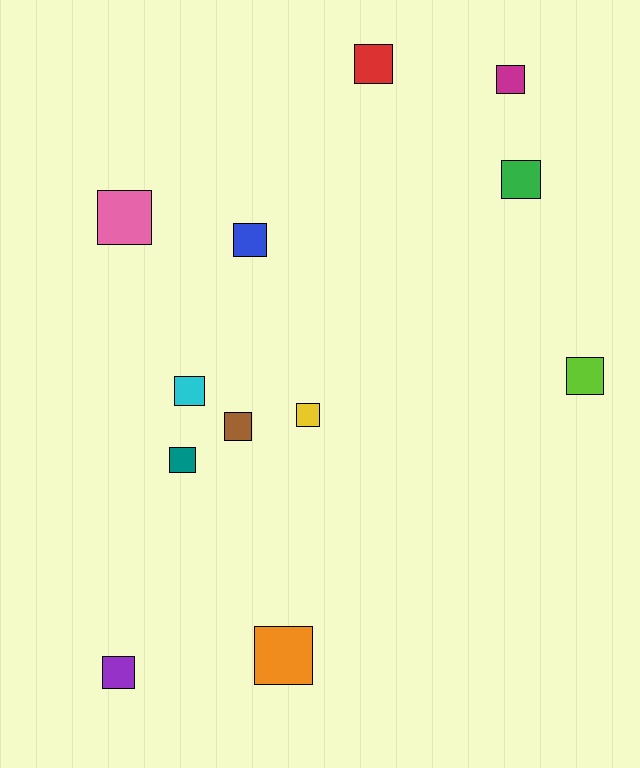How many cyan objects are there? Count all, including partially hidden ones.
There is 1 cyan object.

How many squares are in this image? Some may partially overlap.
There are 12 squares.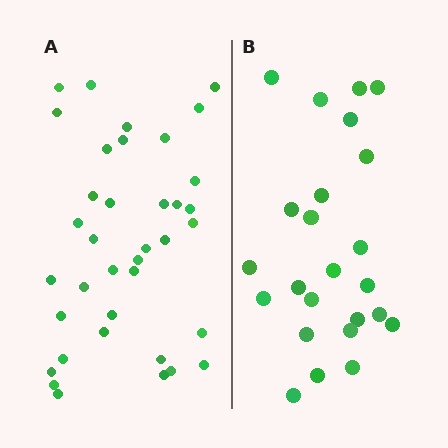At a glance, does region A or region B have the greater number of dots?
Region A (the left region) has more dots.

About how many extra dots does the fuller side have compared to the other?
Region A has approximately 15 more dots than region B.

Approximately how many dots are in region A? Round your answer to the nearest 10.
About 40 dots. (The exact count is 37, which rounds to 40.)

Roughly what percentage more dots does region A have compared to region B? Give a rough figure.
About 55% more.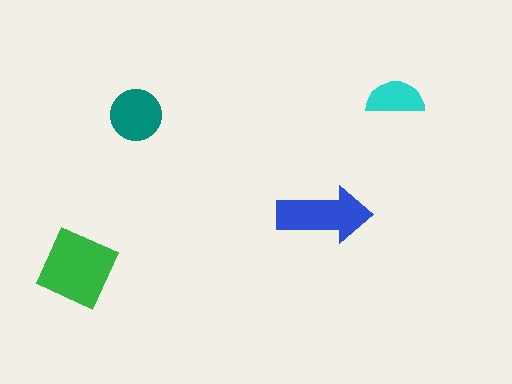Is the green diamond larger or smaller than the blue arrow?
Larger.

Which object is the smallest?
The cyan semicircle.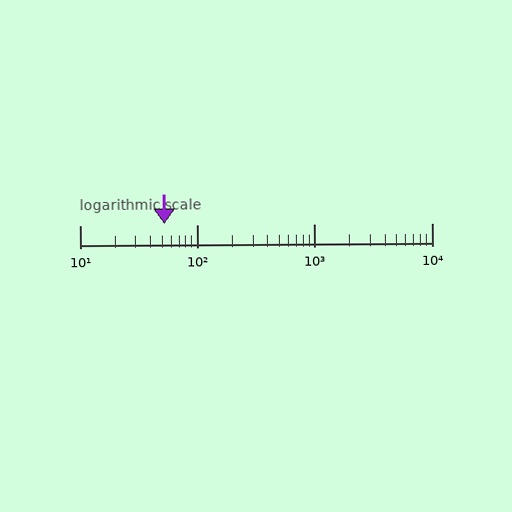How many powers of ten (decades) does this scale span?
The scale spans 3 decades, from 10 to 10000.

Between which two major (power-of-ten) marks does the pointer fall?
The pointer is between 10 and 100.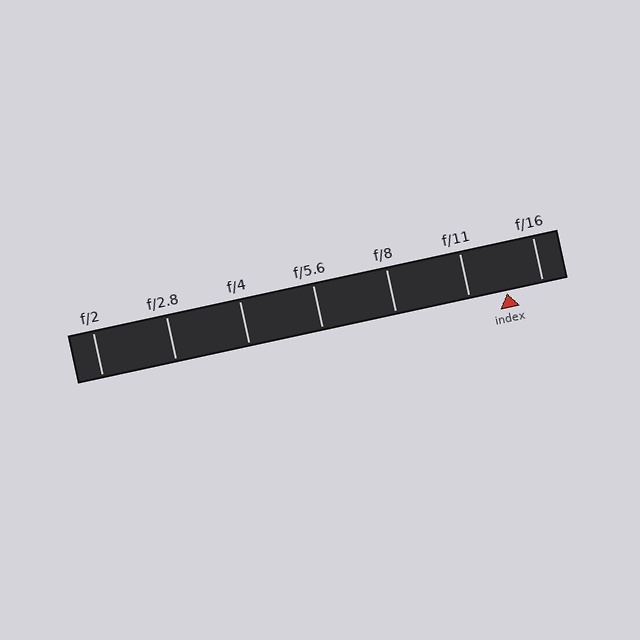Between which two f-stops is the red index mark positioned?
The index mark is between f/11 and f/16.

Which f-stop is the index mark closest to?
The index mark is closest to f/16.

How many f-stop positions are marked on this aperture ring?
There are 7 f-stop positions marked.